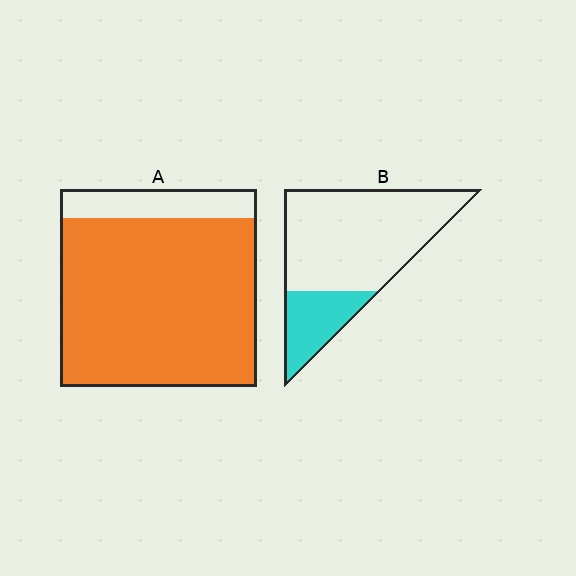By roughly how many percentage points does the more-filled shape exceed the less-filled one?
By roughly 60 percentage points (A over B).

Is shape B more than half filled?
No.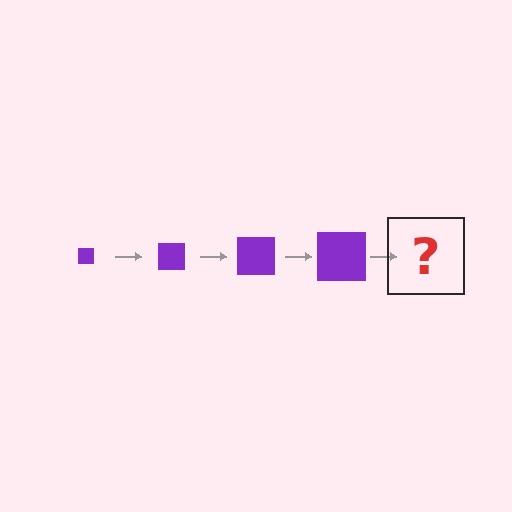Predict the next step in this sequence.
The next step is a purple square, larger than the previous one.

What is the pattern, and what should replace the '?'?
The pattern is that the square gets progressively larger each step. The '?' should be a purple square, larger than the previous one.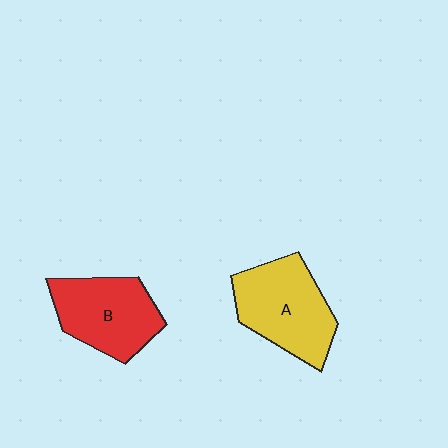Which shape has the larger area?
Shape A (yellow).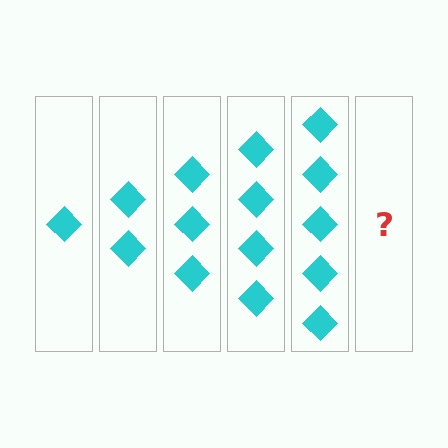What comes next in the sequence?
The next element should be 6 diamonds.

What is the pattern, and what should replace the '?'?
The pattern is that each step adds one more diamond. The '?' should be 6 diamonds.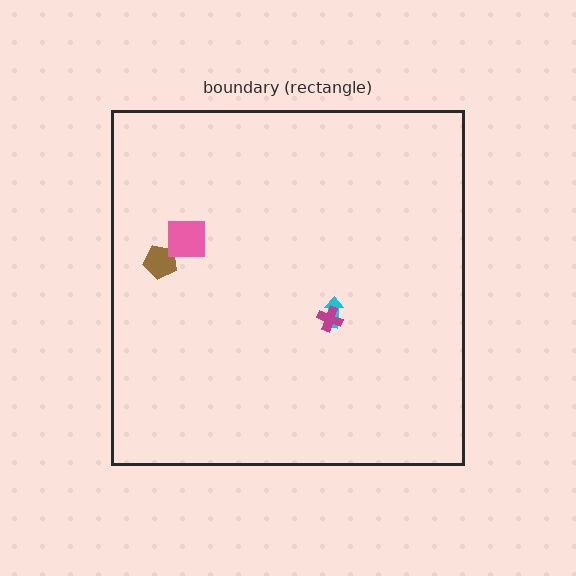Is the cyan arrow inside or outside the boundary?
Inside.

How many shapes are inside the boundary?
4 inside, 0 outside.